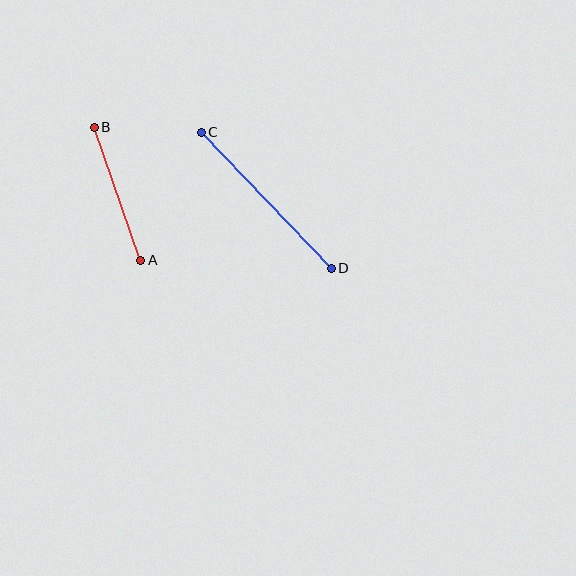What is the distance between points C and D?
The distance is approximately 188 pixels.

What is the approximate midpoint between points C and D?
The midpoint is at approximately (266, 200) pixels.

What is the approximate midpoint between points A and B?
The midpoint is at approximately (117, 194) pixels.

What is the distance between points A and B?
The distance is approximately 141 pixels.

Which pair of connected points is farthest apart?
Points C and D are farthest apart.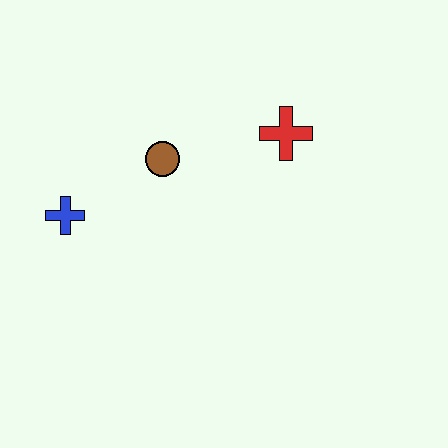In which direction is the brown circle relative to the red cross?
The brown circle is to the left of the red cross.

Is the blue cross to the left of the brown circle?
Yes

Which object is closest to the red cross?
The brown circle is closest to the red cross.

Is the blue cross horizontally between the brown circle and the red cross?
No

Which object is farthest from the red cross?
The blue cross is farthest from the red cross.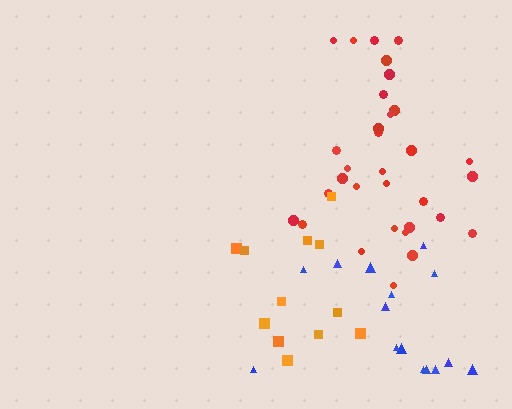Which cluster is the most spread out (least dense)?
Orange.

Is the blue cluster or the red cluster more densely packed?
Red.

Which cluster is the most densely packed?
Red.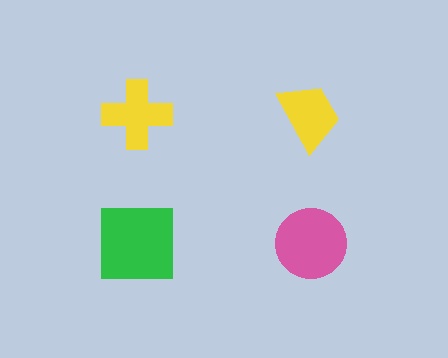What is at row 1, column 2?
A yellow trapezoid.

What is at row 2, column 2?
A pink circle.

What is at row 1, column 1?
A yellow cross.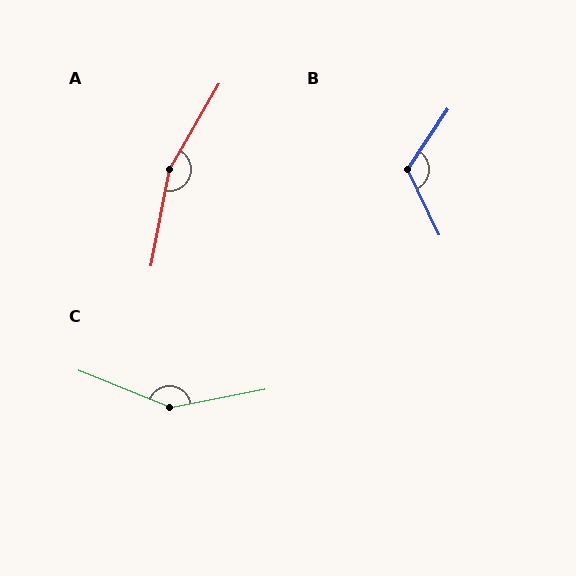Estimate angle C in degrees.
Approximately 147 degrees.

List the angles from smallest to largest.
B (121°), C (147°), A (161°).